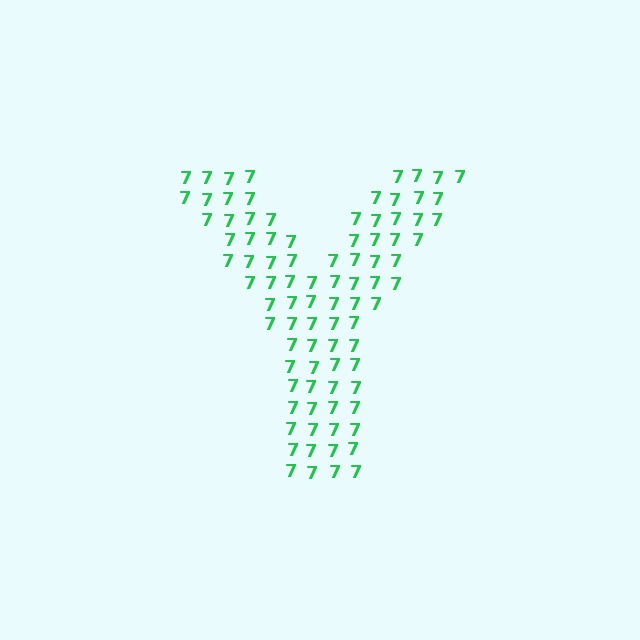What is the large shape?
The large shape is the letter Y.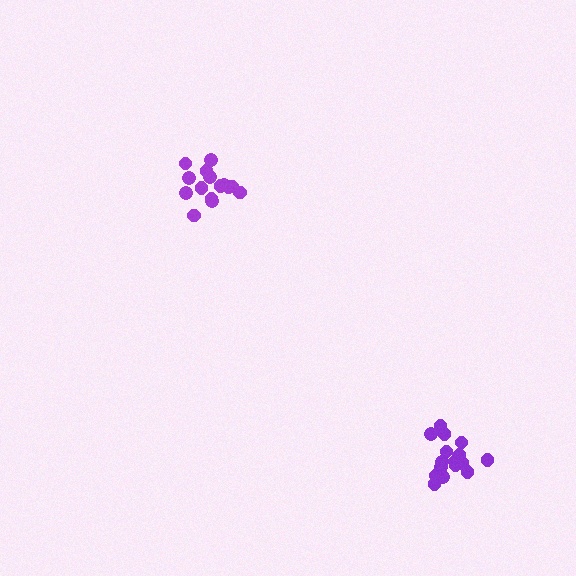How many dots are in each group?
Group 1: 17 dots, Group 2: 15 dots (32 total).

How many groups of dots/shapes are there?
There are 2 groups.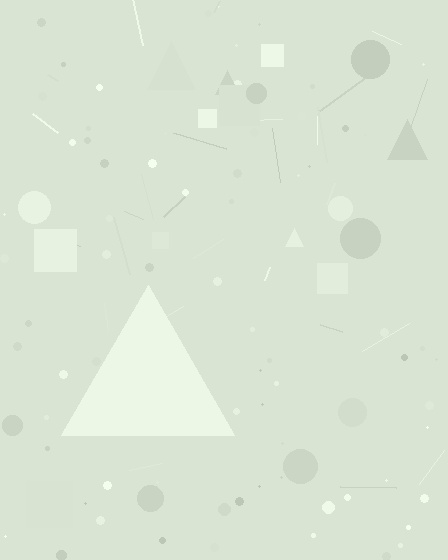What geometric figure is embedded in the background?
A triangle is embedded in the background.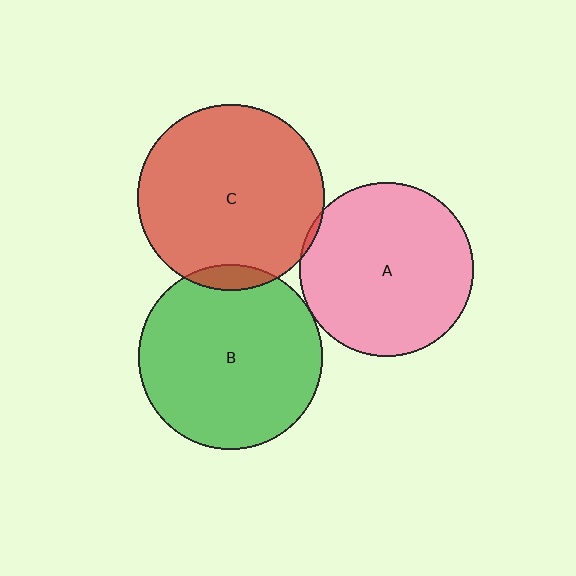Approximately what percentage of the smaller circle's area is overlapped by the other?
Approximately 5%.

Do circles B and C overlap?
Yes.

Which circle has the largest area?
Circle C (red).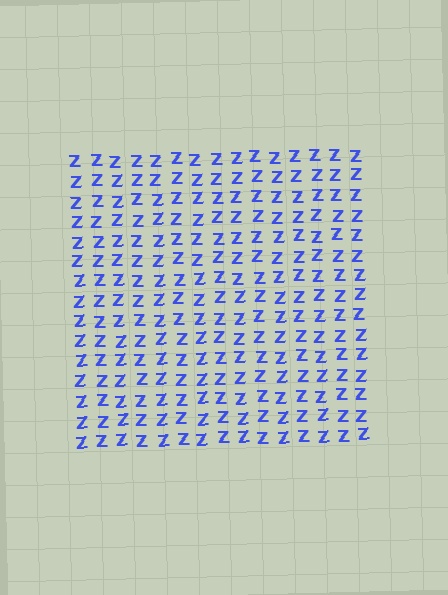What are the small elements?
The small elements are letter Z's.